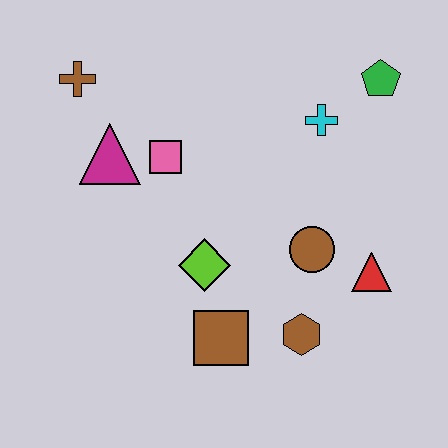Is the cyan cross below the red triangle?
No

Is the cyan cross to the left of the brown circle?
No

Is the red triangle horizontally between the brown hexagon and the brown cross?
No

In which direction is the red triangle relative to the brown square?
The red triangle is to the right of the brown square.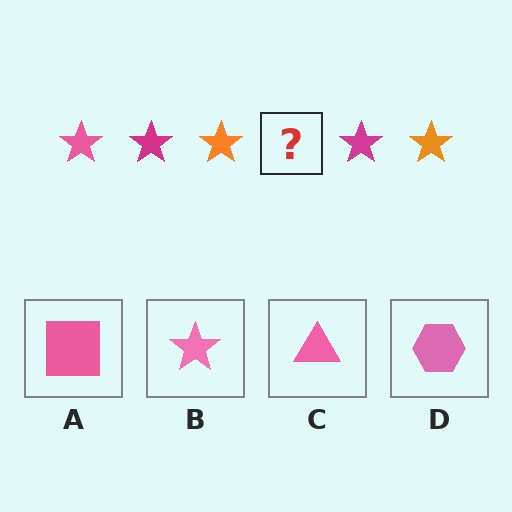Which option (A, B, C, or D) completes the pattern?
B.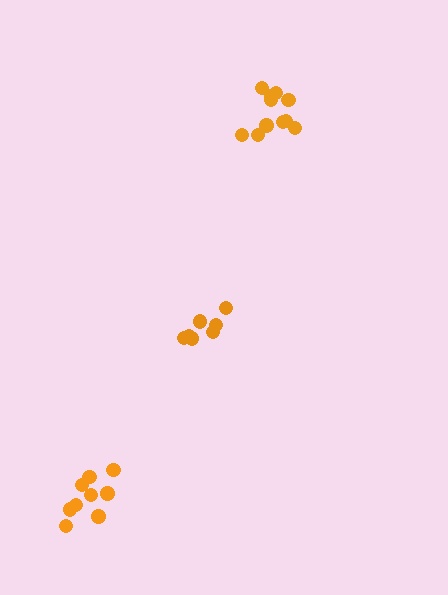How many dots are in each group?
Group 1: 9 dots, Group 2: 11 dots, Group 3: 7 dots (27 total).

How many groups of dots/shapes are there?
There are 3 groups.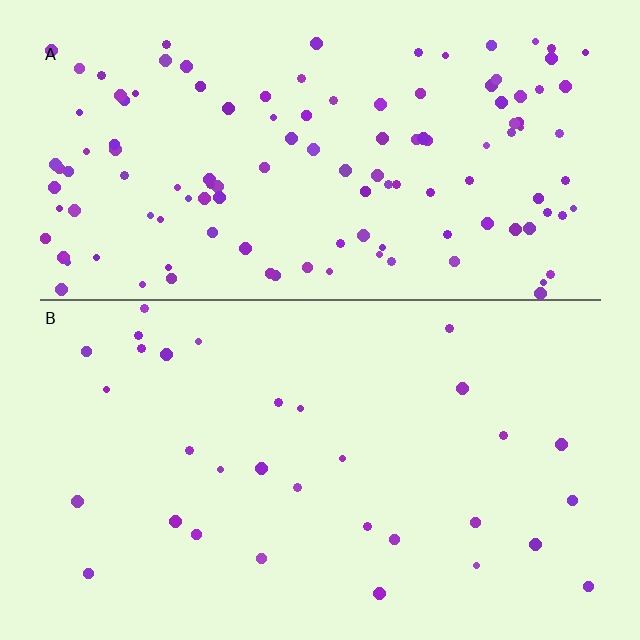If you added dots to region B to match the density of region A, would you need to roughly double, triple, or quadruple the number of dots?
Approximately quadruple.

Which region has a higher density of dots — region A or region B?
A (the top).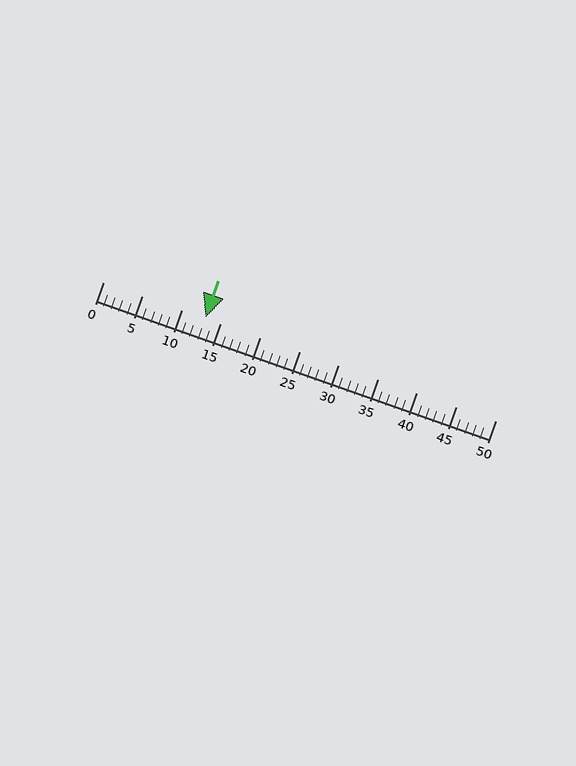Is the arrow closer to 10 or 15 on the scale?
The arrow is closer to 15.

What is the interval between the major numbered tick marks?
The major tick marks are spaced 5 units apart.